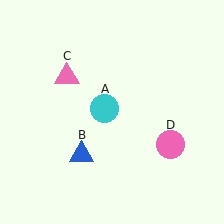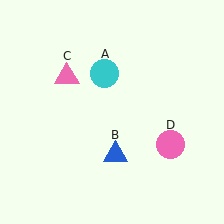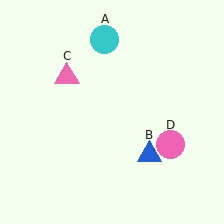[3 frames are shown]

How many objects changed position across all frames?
2 objects changed position: cyan circle (object A), blue triangle (object B).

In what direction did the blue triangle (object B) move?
The blue triangle (object B) moved right.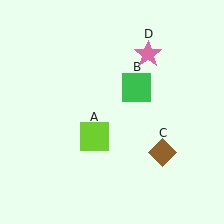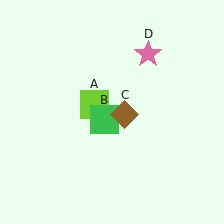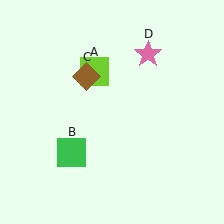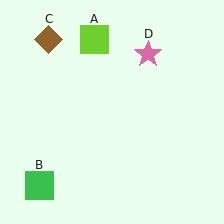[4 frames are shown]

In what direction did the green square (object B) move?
The green square (object B) moved down and to the left.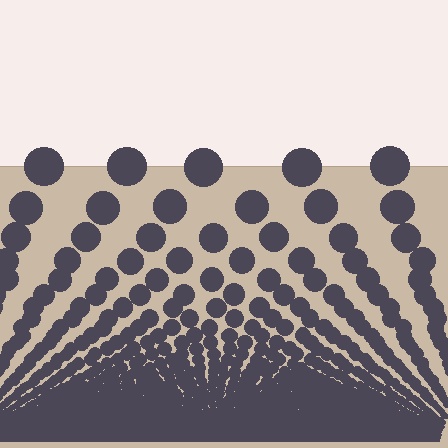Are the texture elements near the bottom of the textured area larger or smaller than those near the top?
Smaller. The gradient is inverted — elements near the bottom are smaller and denser.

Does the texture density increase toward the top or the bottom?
Density increases toward the bottom.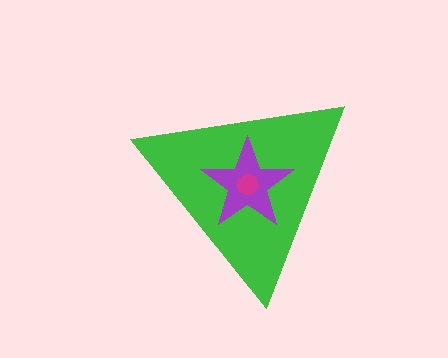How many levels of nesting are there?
3.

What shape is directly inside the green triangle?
The purple star.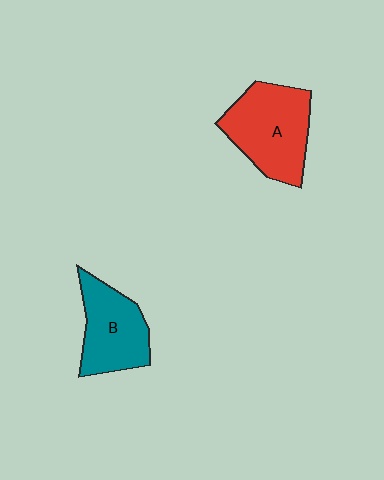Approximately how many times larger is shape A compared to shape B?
Approximately 1.2 times.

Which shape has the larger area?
Shape A (red).